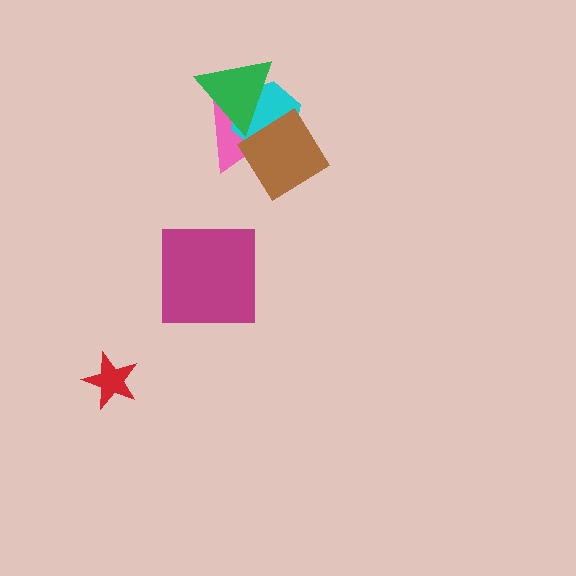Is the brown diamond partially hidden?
Yes, it is partially covered by another shape.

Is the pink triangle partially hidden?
Yes, it is partially covered by another shape.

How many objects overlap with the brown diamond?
3 objects overlap with the brown diamond.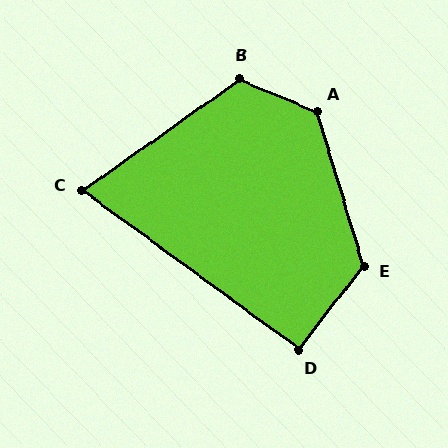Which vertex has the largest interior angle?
A, at approximately 130 degrees.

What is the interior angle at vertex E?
Approximately 125 degrees (obtuse).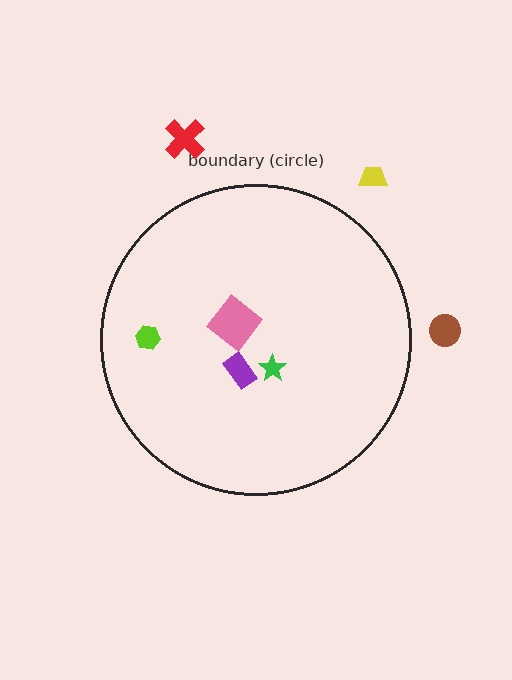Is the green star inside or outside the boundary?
Inside.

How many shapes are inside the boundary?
4 inside, 3 outside.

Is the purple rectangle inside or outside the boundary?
Inside.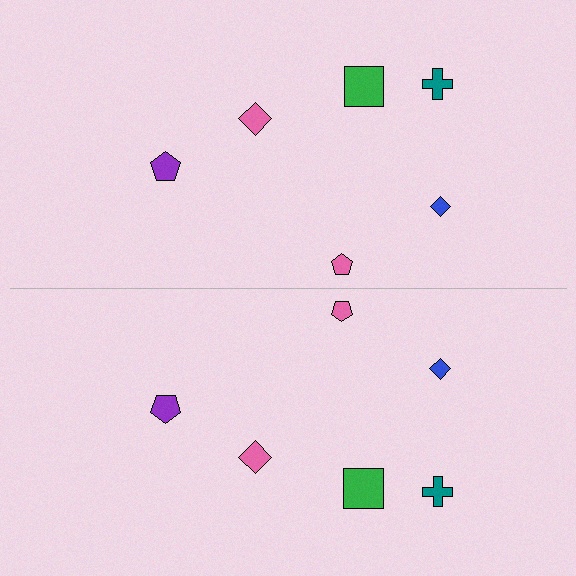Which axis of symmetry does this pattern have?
The pattern has a horizontal axis of symmetry running through the center of the image.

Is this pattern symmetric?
Yes, this pattern has bilateral (reflection) symmetry.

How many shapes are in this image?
There are 12 shapes in this image.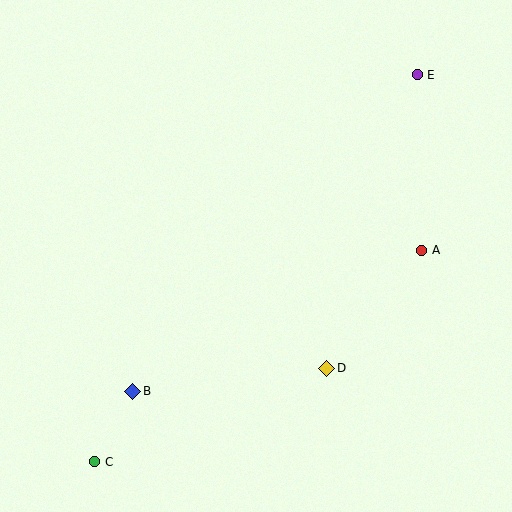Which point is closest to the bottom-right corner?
Point D is closest to the bottom-right corner.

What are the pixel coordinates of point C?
Point C is at (95, 462).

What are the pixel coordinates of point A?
Point A is at (422, 250).